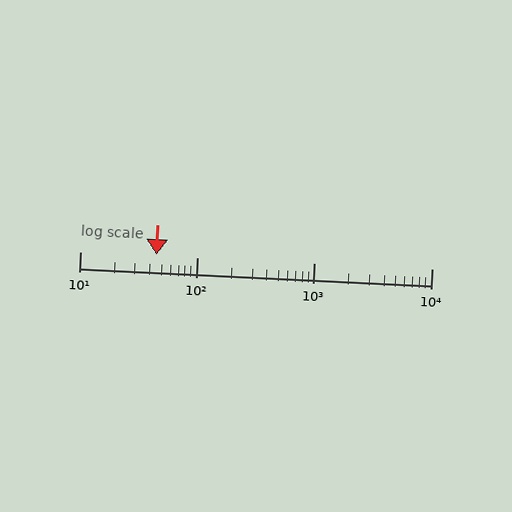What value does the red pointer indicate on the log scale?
The pointer indicates approximately 45.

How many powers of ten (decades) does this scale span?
The scale spans 3 decades, from 10 to 10000.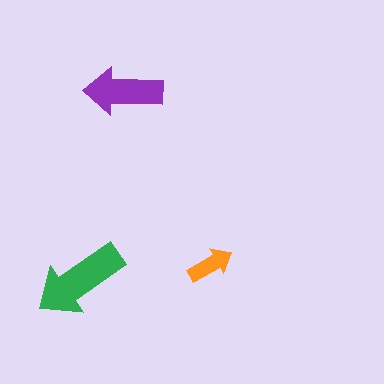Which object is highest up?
The purple arrow is topmost.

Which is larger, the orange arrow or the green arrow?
The green one.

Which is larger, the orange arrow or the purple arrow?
The purple one.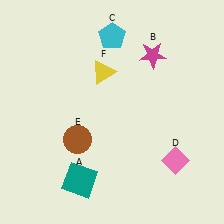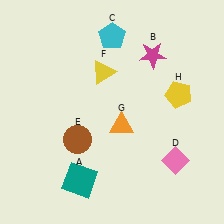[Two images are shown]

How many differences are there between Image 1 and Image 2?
There are 2 differences between the two images.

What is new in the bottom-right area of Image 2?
An orange triangle (G) was added in the bottom-right area of Image 2.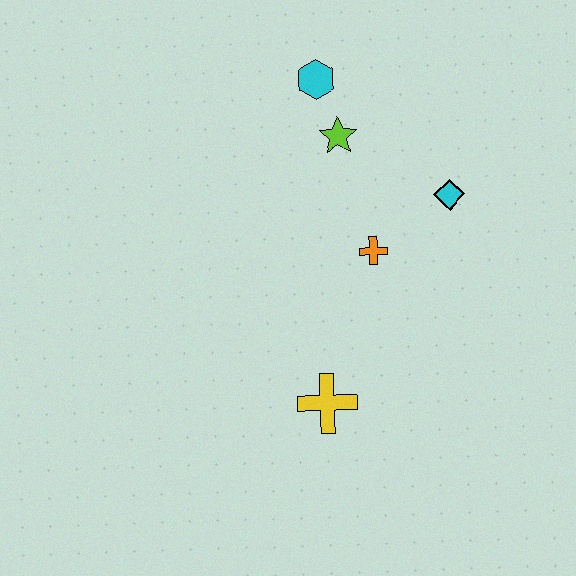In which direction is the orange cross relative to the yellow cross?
The orange cross is above the yellow cross.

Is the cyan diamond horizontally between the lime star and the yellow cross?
No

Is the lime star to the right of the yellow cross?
Yes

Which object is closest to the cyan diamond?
The orange cross is closest to the cyan diamond.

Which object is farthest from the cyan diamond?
The yellow cross is farthest from the cyan diamond.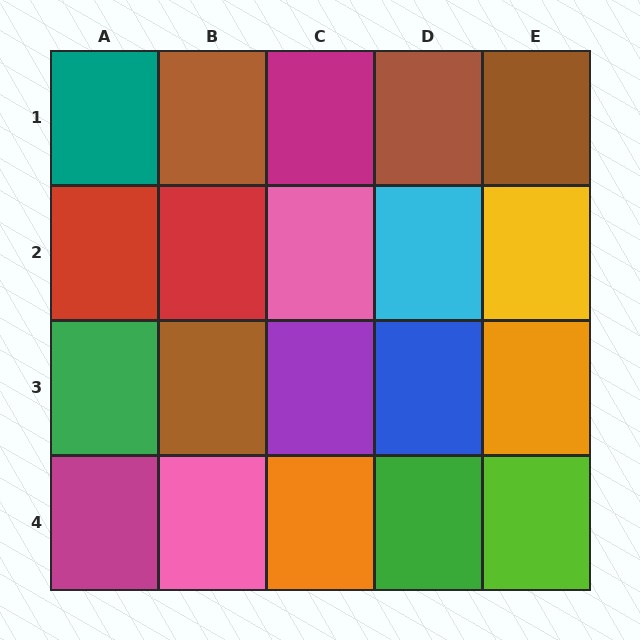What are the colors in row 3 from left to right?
Green, brown, purple, blue, orange.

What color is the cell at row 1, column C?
Magenta.